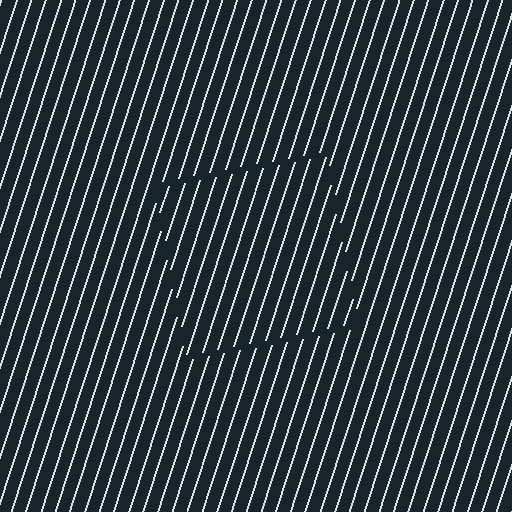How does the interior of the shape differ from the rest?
The interior of the shape contains the same grating, shifted by half a period — the contour is defined by the phase discontinuity where line-ends from the inner and outer gratings abut.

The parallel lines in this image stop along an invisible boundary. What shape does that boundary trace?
An illusory square. The interior of the shape contains the same grating, shifted by half a period — the contour is defined by the phase discontinuity where line-ends from the inner and outer gratings abut.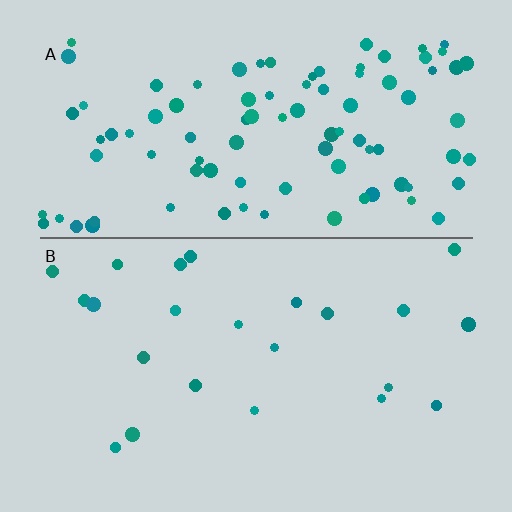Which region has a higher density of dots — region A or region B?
A (the top).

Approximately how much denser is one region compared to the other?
Approximately 4.1× — region A over region B.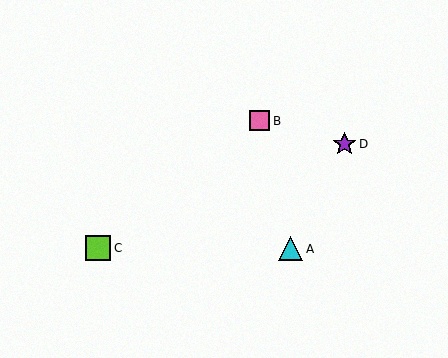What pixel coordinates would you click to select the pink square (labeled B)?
Click at (260, 121) to select the pink square B.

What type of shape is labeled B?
Shape B is a pink square.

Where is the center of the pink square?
The center of the pink square is at (260, 121).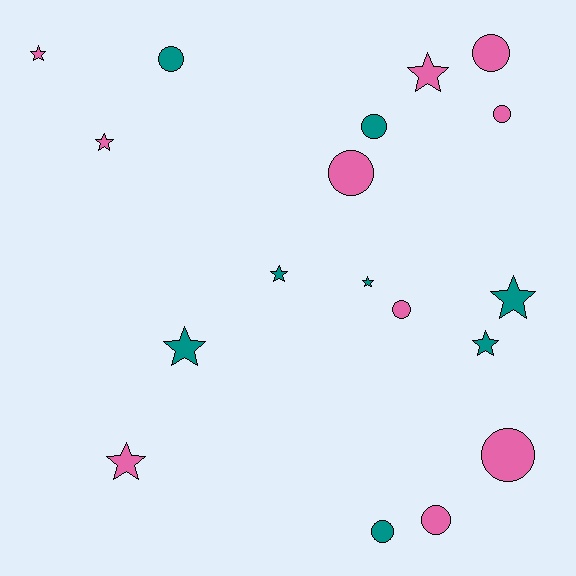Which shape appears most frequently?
Star, with 9 objects.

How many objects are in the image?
There are 18 objects.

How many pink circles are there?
There are 6 pink circles.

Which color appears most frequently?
Pink, with 10 objects.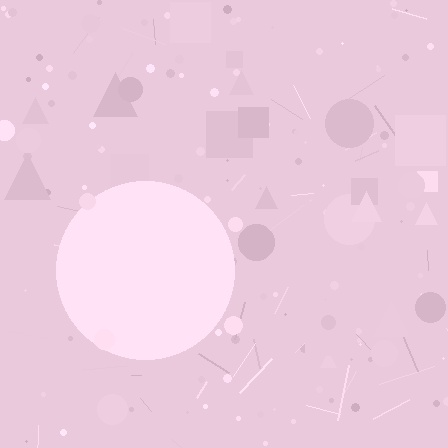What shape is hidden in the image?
A circle is hidden in the image.